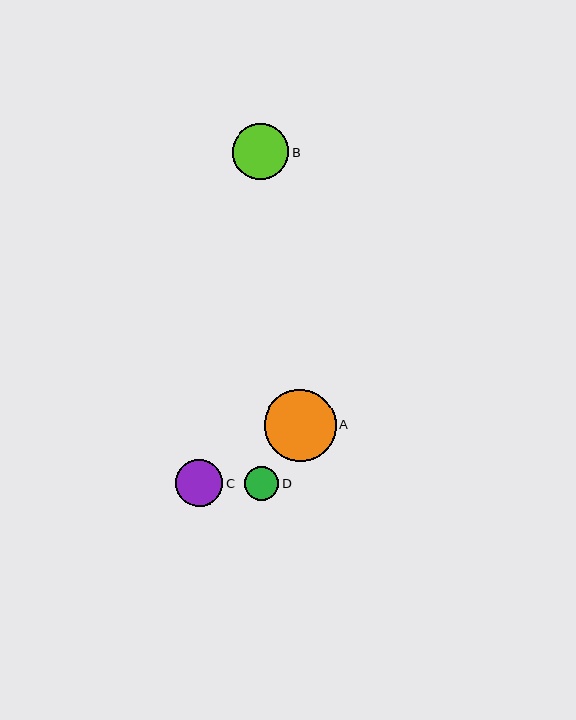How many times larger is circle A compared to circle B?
Circle A is approximately 1.3 times the size of circle B.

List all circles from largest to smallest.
From largest to smallest: A, B, C, D.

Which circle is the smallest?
Circle D is the smallest with a size of approximately 34 pixels.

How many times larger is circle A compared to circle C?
Circle A is approximately 1.5 times the size of circle C.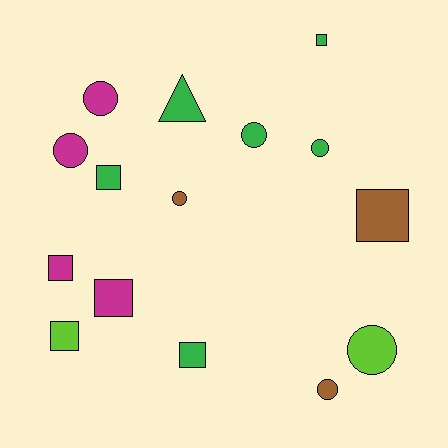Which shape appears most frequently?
Square, with 7 objects.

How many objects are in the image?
There are 15 objects.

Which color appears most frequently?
Green, with 6 objects.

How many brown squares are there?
There is 1 brown square.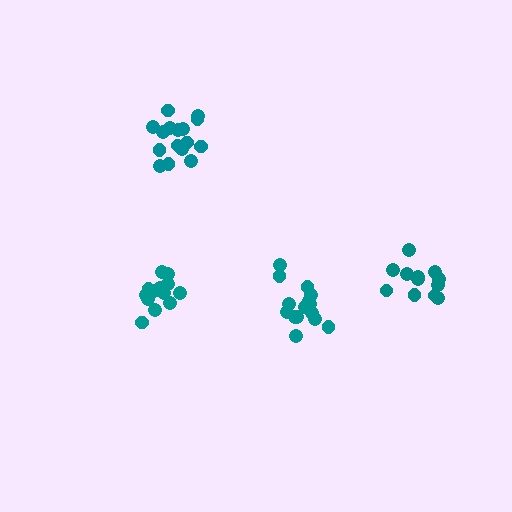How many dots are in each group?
Group 1: 14 dots, Group 2: 12 dots, Group 3: 16 dots, Group 4: 15 dots (57 total).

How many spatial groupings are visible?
There are 4 spatial groupings.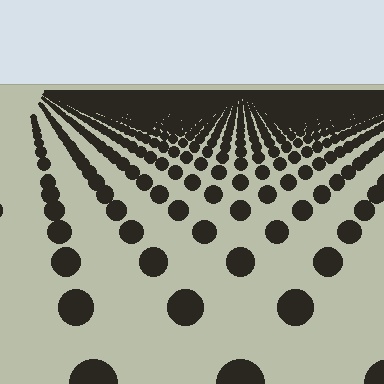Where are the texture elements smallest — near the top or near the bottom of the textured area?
Near the top.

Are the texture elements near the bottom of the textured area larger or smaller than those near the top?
Larger. Near the bottom, elements are closer to the viewer and appear at a bigger on-screen size.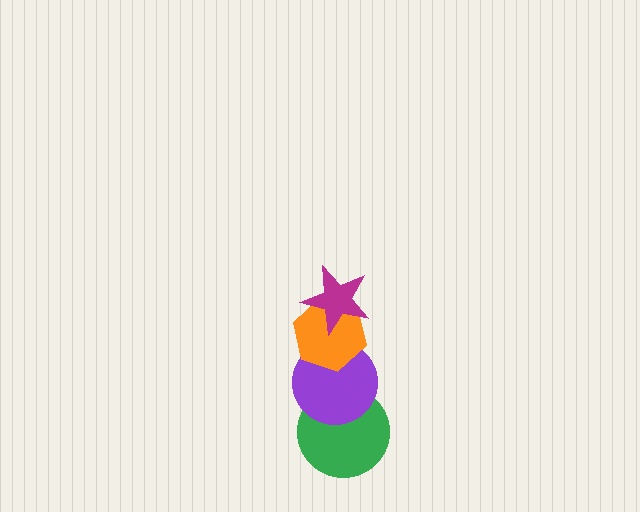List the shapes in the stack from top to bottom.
From top to bottom: the magenta star, the orange hexagon, the purple circle, the green circle.